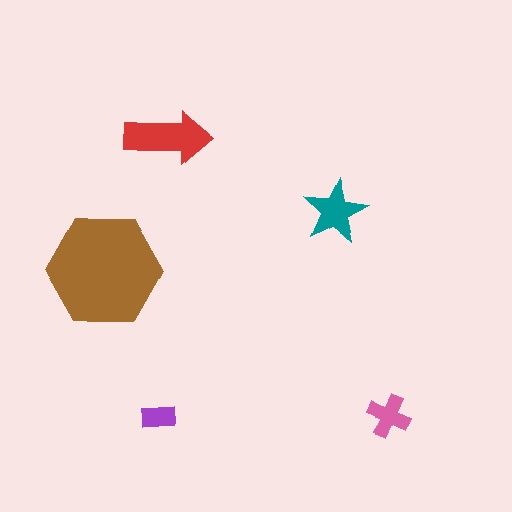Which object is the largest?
The brown hexagon.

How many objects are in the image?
There are 5 objects in the image.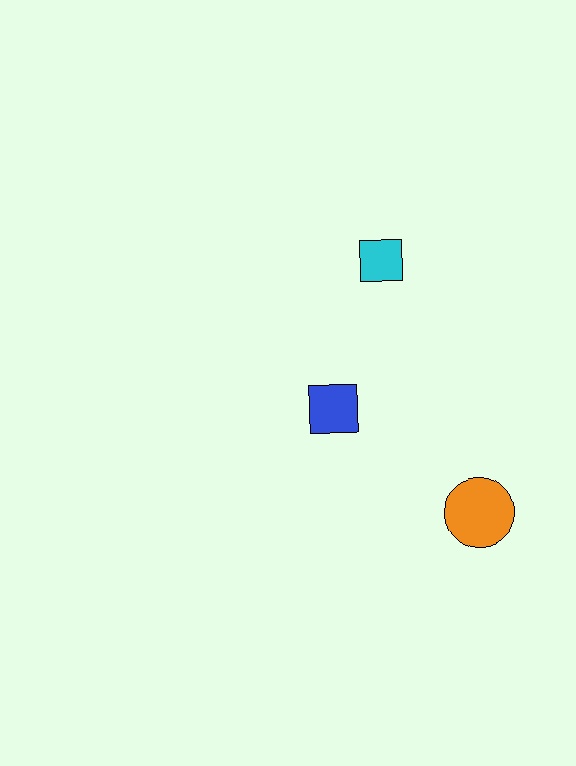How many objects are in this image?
There are 3 objects.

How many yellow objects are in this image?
There are no yellow objects.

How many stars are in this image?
There are no stars.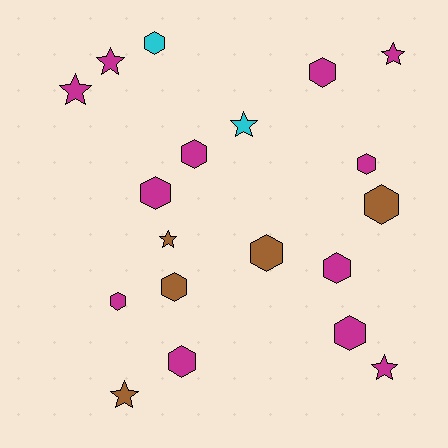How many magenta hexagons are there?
There are 8 magenta hexagons.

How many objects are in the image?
There are 19 objects.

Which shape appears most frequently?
Hexagon, with 12 objects.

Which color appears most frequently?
Magenta, with 12 objects.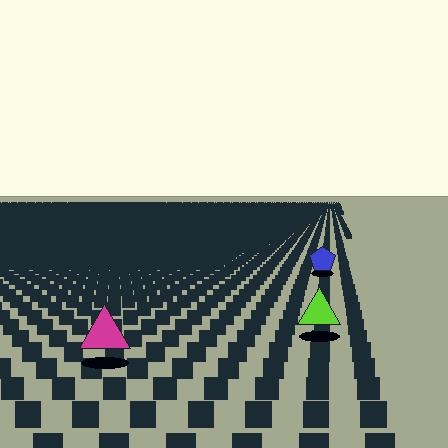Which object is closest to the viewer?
The magenta triangle is closest. The texture marks near it are larger and more spread out.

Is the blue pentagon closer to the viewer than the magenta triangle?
No. The magenta triangle is closer — you can tell from the texture gradient: the ground texture is coarser near it.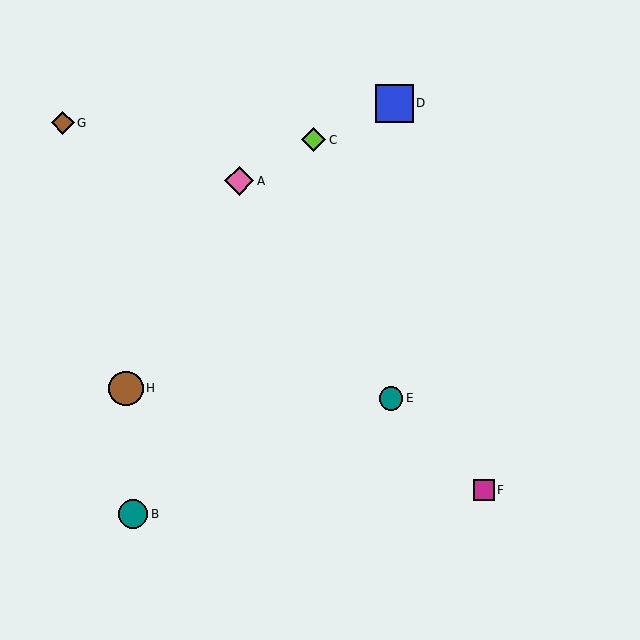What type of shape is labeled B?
Shape B is a teal circle.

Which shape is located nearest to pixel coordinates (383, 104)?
The blue square (labeled D) at (394, 103) is nearest to that location.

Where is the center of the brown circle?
The center of the brown circle is at (126, 388).